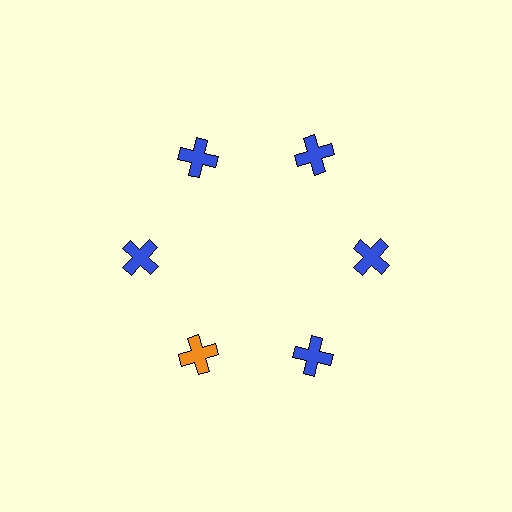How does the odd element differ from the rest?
It has a different color: orange instead of blue.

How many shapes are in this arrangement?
There are 6 shapes arranged in a ring pattern.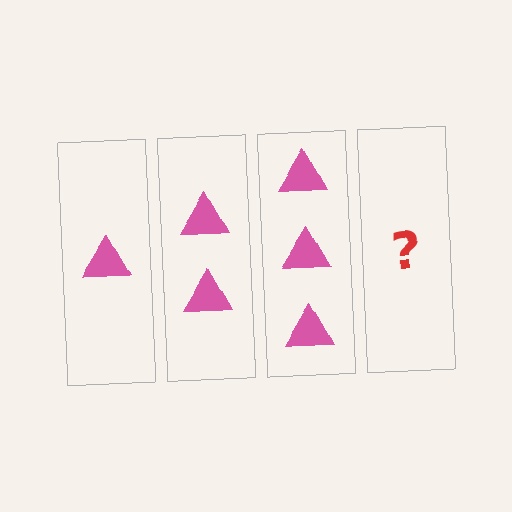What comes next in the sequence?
The next element should be 4 triangles.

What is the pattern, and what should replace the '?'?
The pattern is that each step adds one more triangle. The '?' should be 4 triangles.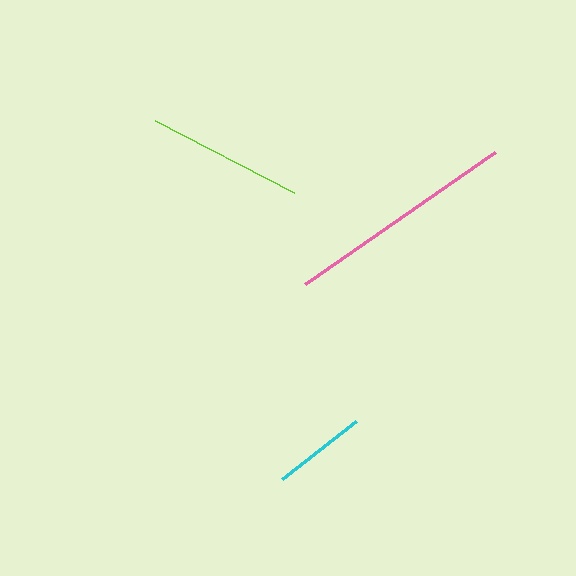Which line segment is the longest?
The pink line is the longest at approximately 232 pixels.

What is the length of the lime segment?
The lime segment is approximately 157 pixels long.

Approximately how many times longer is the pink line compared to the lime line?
The pink line is approximately 1.5 times the length of the lime line.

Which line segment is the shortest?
The cyan line is the shortest at approximately 94 pixels.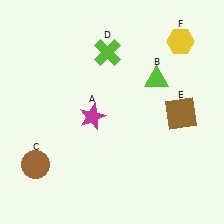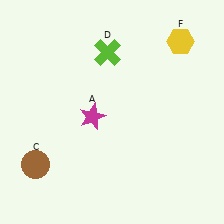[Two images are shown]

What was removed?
The brown square (E), the lime triangle (B) were removed in Image 2.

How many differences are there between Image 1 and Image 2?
There are 2 differences between the two images.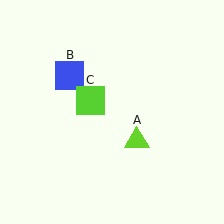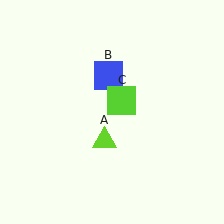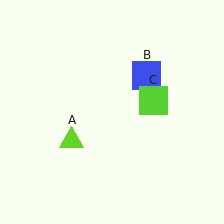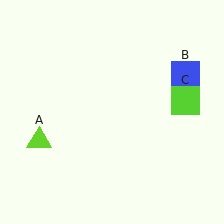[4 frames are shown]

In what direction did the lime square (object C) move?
The lime square (object C) moved right.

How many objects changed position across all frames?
3 objects changed position: lime triangle (object A), blue square (object B), lime square (object C).